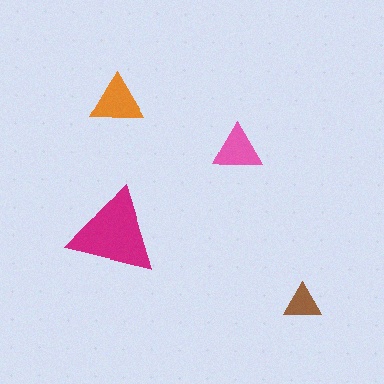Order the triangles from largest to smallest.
the magenta one, the orange one, the pink one, the brown one.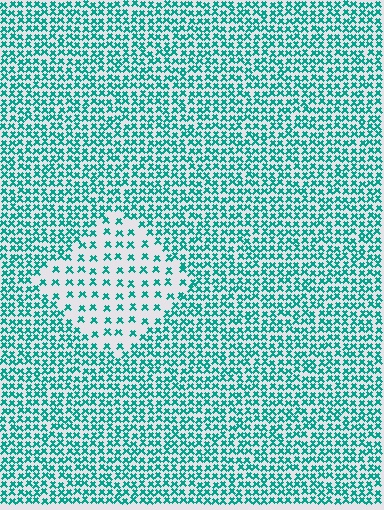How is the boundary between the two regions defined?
The boundary is defined by a change in element density (approximately 2.4x ratio). All elements are the same color, size, and shape.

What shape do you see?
I see a diamond.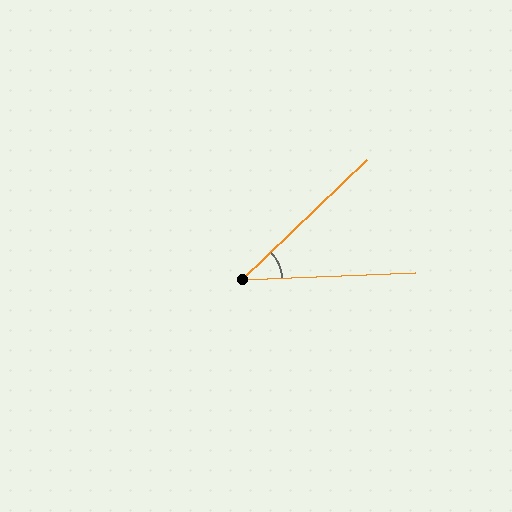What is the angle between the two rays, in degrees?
Approximately 41 degrees.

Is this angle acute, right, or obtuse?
It is acute.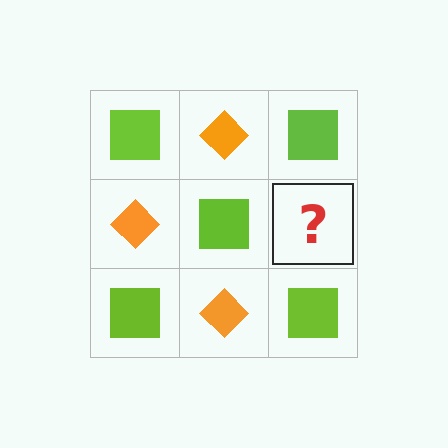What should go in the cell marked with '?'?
The missing cell should contain an orange diamond.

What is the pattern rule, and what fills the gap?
The rule is that it alternates lime square and orange diamond in a checkerboard pattern. The gap should be filled with an orange diamond.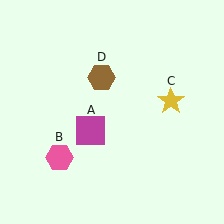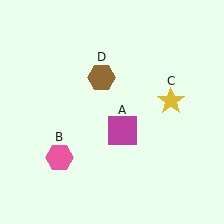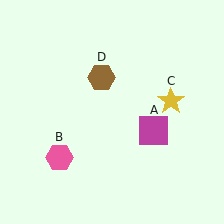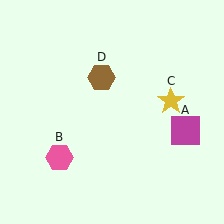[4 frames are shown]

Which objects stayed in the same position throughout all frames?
Pink hexagon (object B) and yellow star (object C) and brown hexagon (object D) remained stationary.